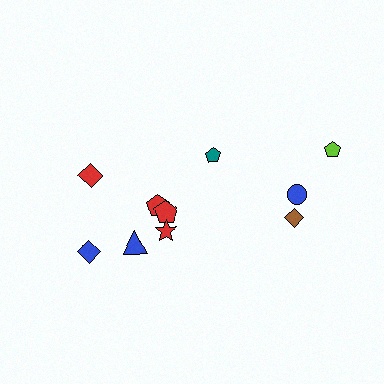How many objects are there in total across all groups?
There are 10 objects.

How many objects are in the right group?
There are 4 objects.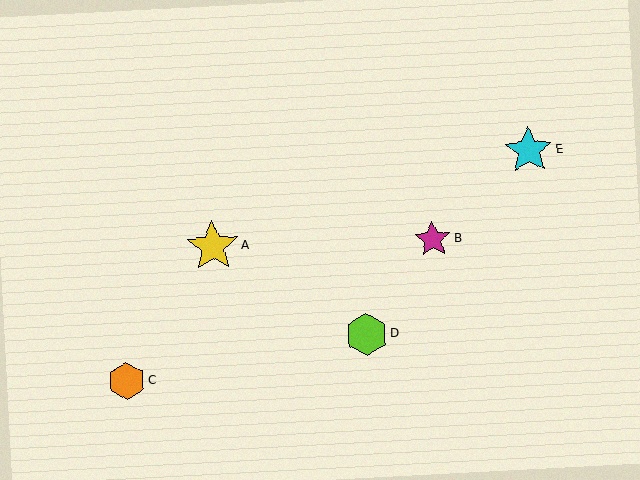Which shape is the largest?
The yellow star (labeled A) is the largest.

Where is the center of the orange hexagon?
The center of the orange hexagon is at (127, 381).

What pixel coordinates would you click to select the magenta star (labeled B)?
Click at (433, 239) to select the magenta star B.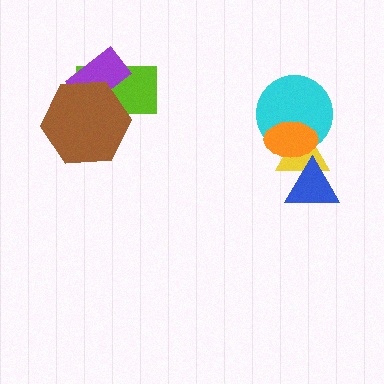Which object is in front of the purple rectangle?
The brown hexagon is in front of the purple rectangle.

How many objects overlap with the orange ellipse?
3 objects overlap with the orange ellipse.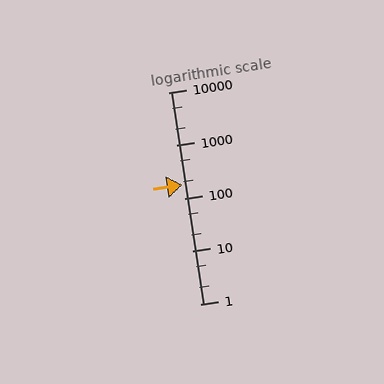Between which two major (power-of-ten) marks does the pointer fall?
The pointer is between 100 and 1000.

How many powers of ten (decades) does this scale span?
The scale spans 4 decades, from 1 to 10000.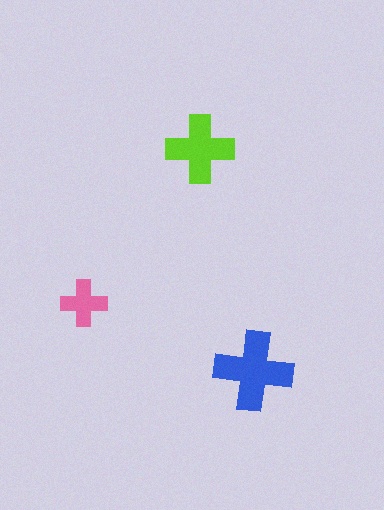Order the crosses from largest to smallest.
the blue one, the lime one, the pink one.